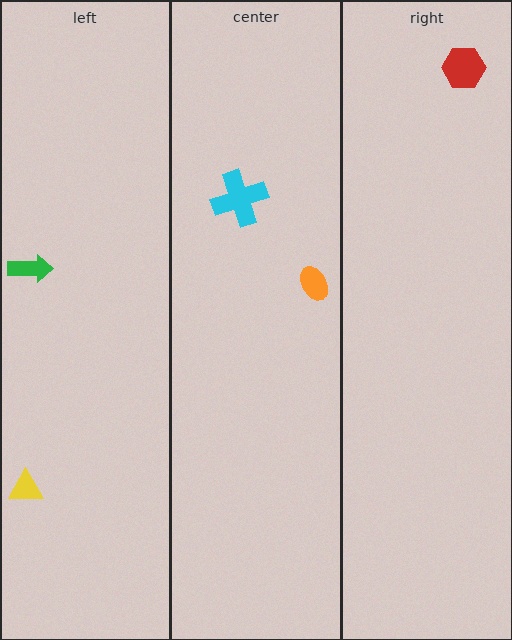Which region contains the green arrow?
The left region.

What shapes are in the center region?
The orange ellipse, the cyan cross.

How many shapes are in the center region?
2.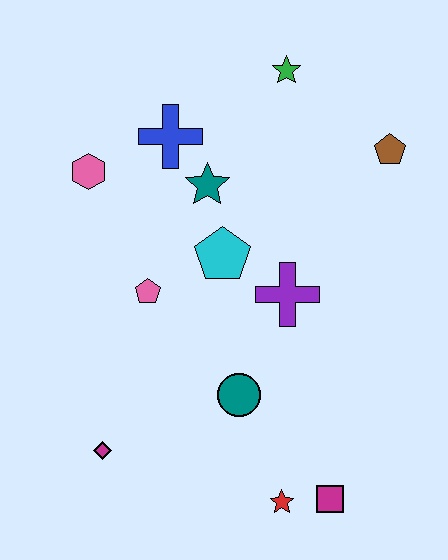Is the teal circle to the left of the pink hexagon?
No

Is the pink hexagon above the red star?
Yes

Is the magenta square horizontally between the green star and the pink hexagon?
No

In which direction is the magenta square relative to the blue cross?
The magenta square is below the blue cross.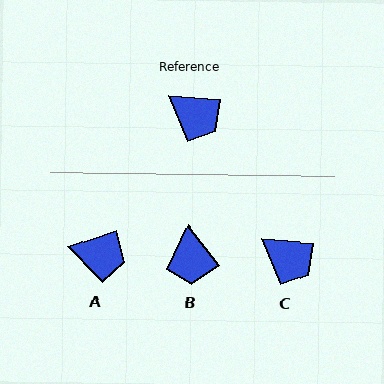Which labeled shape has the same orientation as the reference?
C.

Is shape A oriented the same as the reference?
No, it is off by about 23 degrees.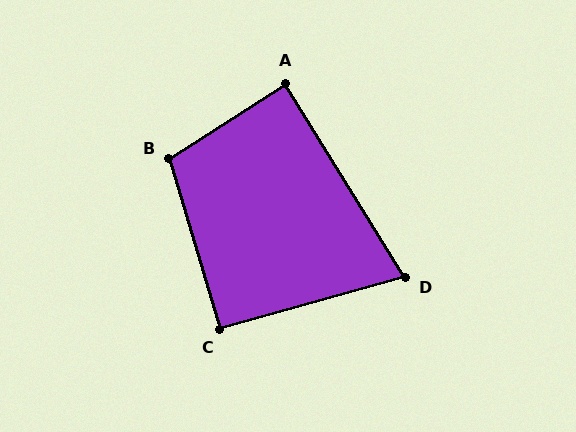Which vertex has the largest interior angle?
B, at approximately 106 degrees.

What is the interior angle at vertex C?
Approximately 91 degrees (approximately right).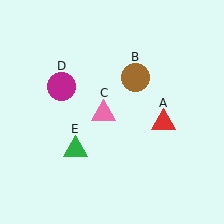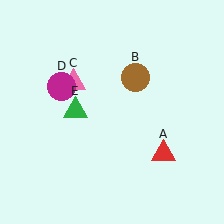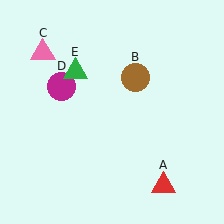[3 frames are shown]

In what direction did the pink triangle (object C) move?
The pink triangle (object C) moved up and to the left.